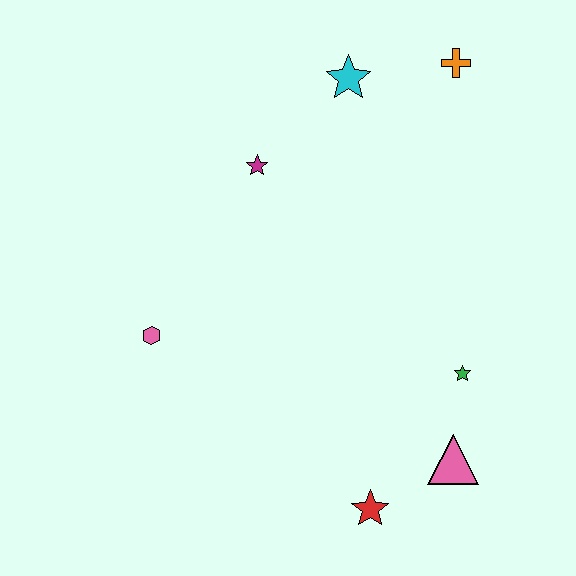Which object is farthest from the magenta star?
The red star is farthest from the magenta star.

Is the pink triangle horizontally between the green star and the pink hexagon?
Yes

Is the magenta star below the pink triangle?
No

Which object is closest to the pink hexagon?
The magenta star is closest to the pink hexagon.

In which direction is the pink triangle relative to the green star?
The pink triangle is below the green star.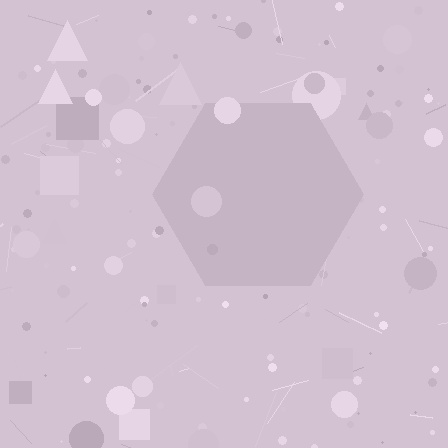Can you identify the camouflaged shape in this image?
The camouflaged shape is a hexagon.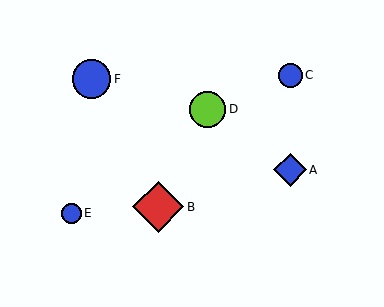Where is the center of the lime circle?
The center of the lime circle is at (208, 109).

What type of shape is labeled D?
Shape D is a lime circle.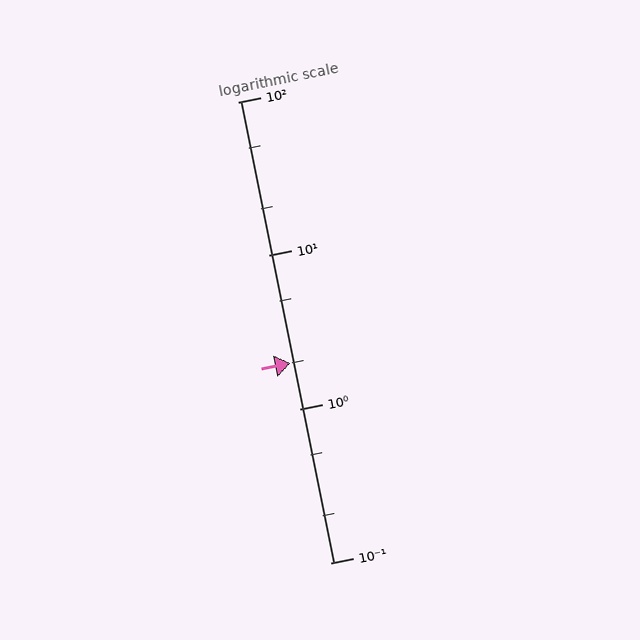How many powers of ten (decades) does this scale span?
The scale spans 3 decades, from 0.1 to 100.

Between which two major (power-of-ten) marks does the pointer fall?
The pointer is between 1 and 10.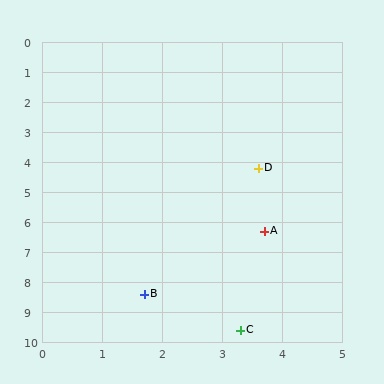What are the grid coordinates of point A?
Point A is at approximately (3.7, 6.3).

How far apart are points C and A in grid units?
Points C and A are about 3.3 grid units apart.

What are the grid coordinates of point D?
Point D is at approximately (3.6, 4.2).